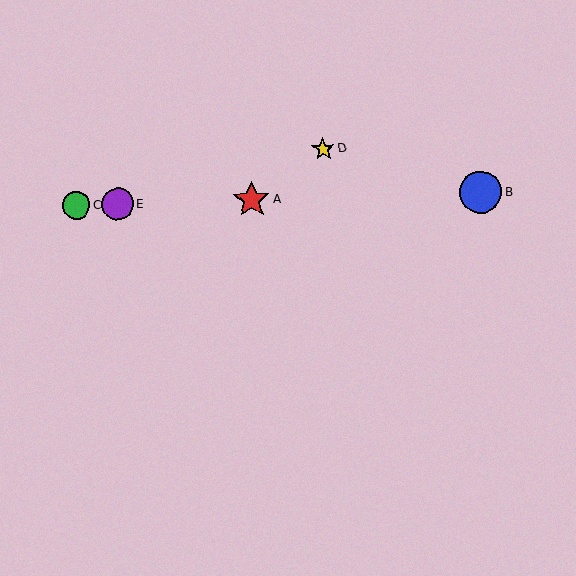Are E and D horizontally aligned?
No, E is at y≈204 and D is at y≈149.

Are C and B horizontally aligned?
Yes, both are at y≈206.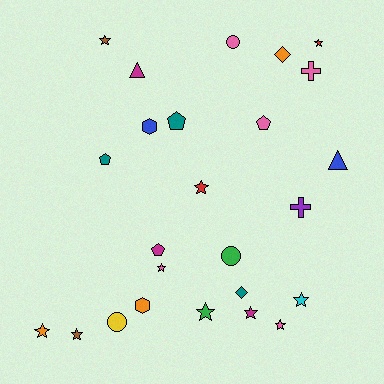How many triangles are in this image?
There are 2 triangles.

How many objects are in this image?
There are 25 objects.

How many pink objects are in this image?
There are 5 pink objects.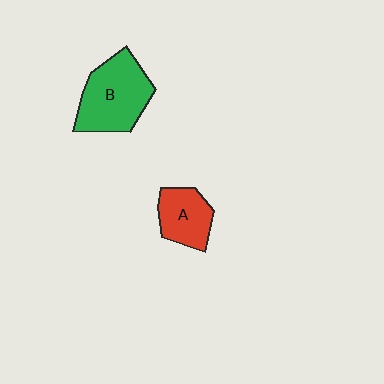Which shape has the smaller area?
Shape A (red).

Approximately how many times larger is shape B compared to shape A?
Approximately 1.6 times.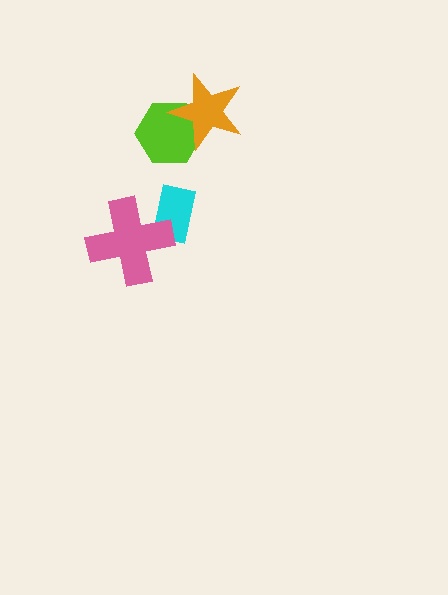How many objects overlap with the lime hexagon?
1 object overlaps with the lime hexagon.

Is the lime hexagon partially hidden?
Yes, it is partially covered by another shape.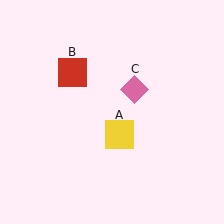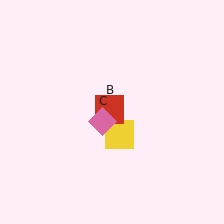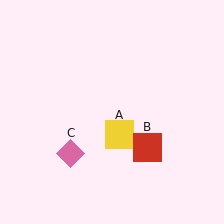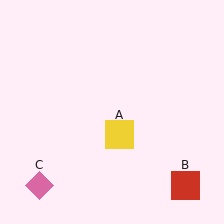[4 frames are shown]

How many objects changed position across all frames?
2 objects changed position: red square (object B), pink diamond (object C).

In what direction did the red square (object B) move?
The red square (object B) moved down and to the right.